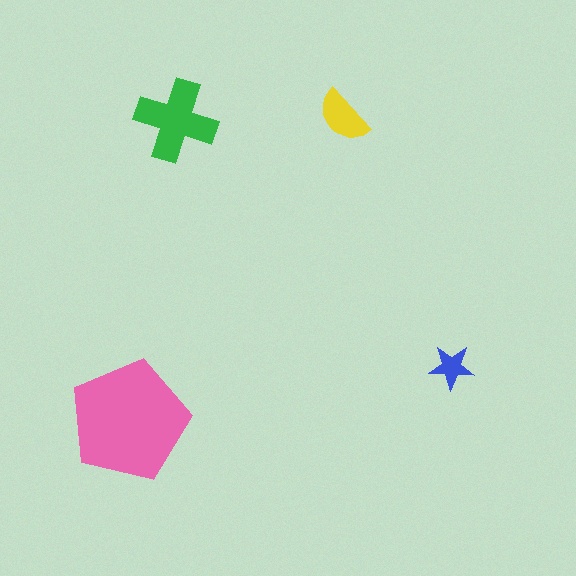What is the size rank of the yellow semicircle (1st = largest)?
3rd.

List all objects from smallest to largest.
The blue star, the yellow semicircle, the green cross, the pink pentagon.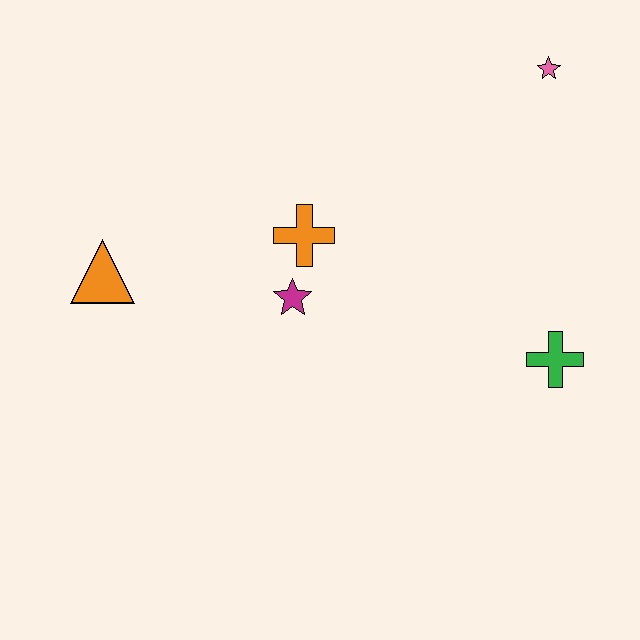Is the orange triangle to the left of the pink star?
Yes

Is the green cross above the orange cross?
No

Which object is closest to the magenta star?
The orange cross is closest to the magenta star.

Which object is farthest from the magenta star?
The pink star is farthest from the magenta star.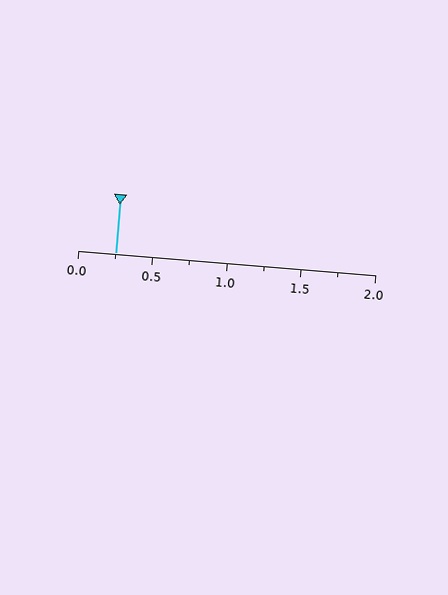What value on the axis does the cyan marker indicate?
The marker indicates approximately 0.25.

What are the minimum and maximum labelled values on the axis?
The axis runs from 0.0 to 2.0.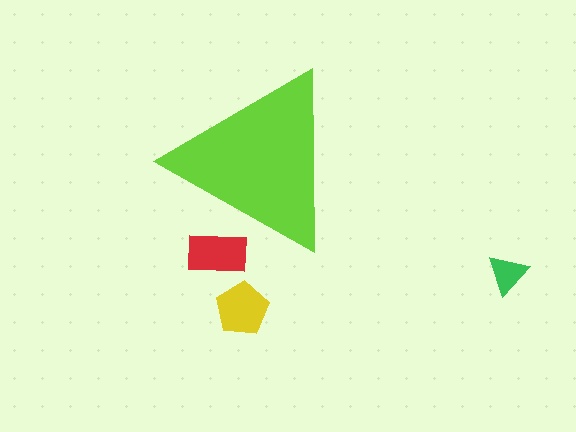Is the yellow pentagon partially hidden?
No, the yellow pentagon is fully visible.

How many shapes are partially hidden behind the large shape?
1 shape is partially hidden.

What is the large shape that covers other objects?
A lime triangle.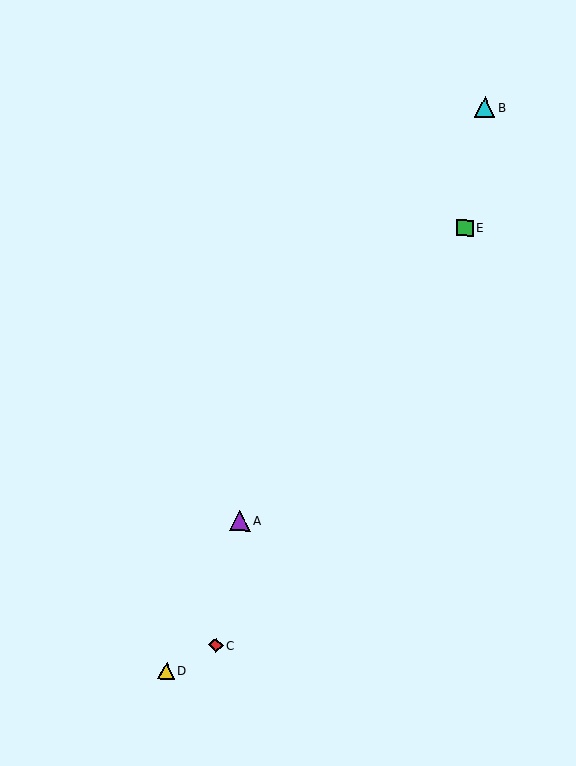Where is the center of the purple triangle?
The center of the purple triangle is at (240, 521).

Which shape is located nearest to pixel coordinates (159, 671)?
The yellow triangle (labeled D) at (166, 671) is nearest to that location.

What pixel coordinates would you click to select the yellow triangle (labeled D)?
Click at (166, 671) to select the yellow triangle D.